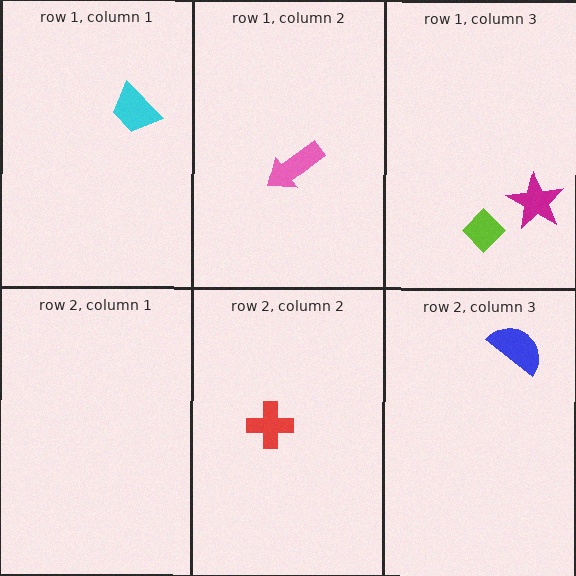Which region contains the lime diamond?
The row 1, column 3 region.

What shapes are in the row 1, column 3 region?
The magenta star, the lime diamond.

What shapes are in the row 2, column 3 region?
The blue semicircle.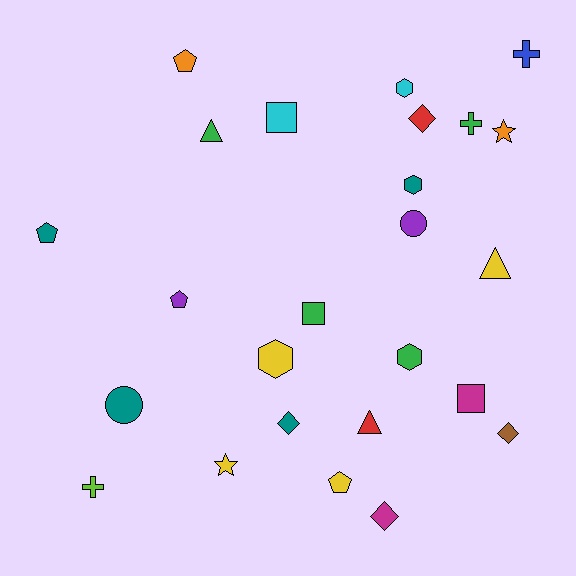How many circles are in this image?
There are 2 circles.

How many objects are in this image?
There are 25 objects.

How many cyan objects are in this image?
There are 2 cyan objects.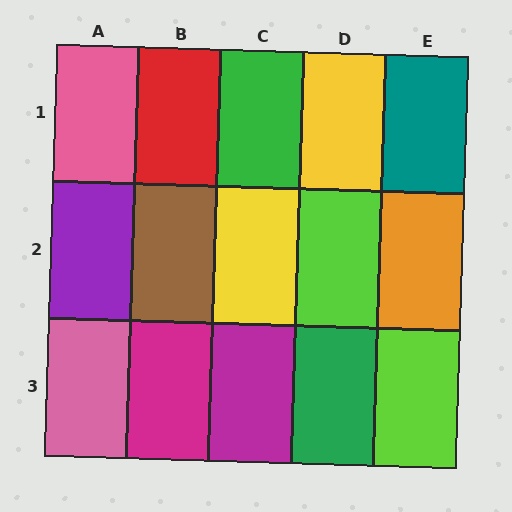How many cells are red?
1 cell is red.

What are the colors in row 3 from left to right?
Pink, magenta, magenta, green, lime.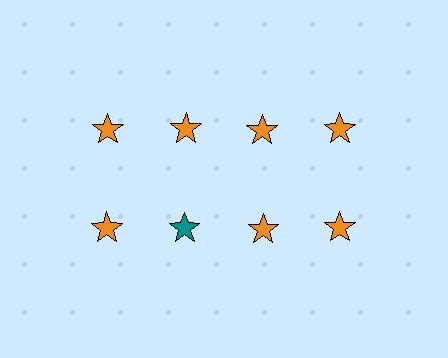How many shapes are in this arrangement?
There are 8 shapes arranged in a grid pattern.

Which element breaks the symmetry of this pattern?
The teal star in the second row, second from left column breaks the symmetry. All other shapes are orange stars.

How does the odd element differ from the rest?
It has a different color: teal instead of orange.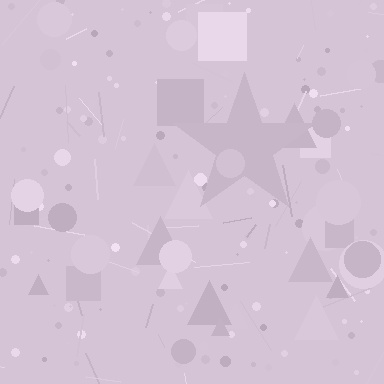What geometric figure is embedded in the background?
A star is embedded in the background.